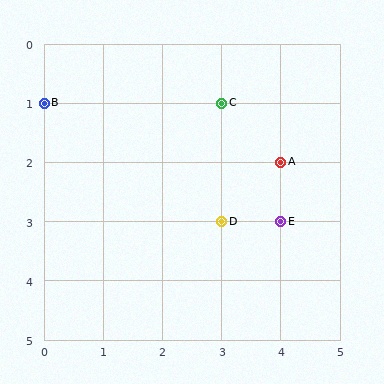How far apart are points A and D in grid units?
Points A and D are 1 column and 1 row apart (about 1.4 grid units diagonally).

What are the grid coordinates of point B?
Point B is at grid coordinates (0, 1).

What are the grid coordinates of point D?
Point D is at grid coordinates (3, 3).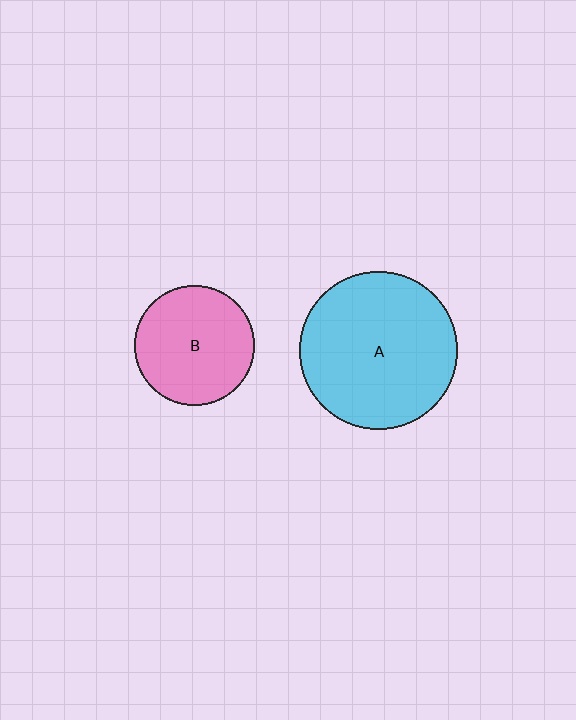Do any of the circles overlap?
No, none of the circles overlap.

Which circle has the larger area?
Circle A (cyan).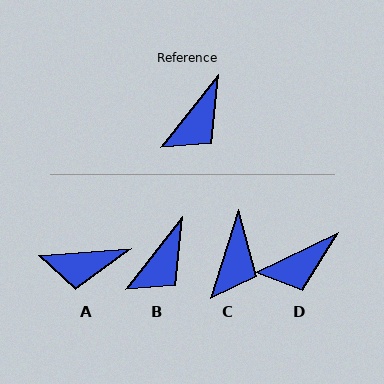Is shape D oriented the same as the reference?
No, it is off by about 26 degrees.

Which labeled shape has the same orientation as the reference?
B.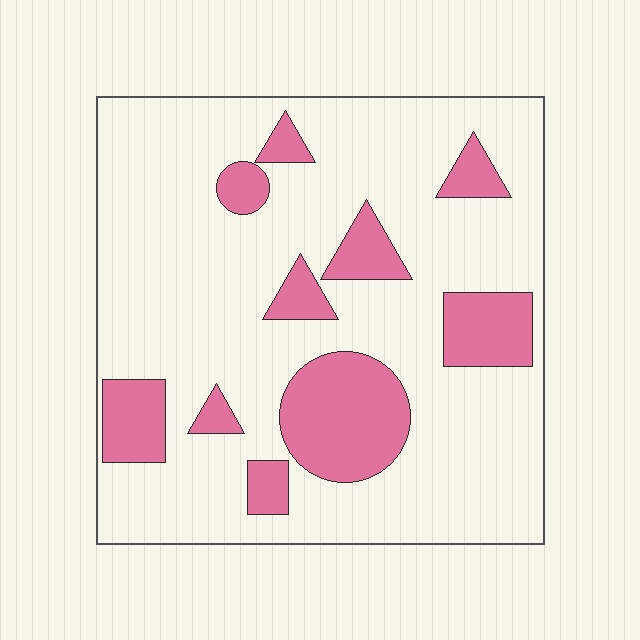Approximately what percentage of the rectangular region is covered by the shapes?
Approximately 20%.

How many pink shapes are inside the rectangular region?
10.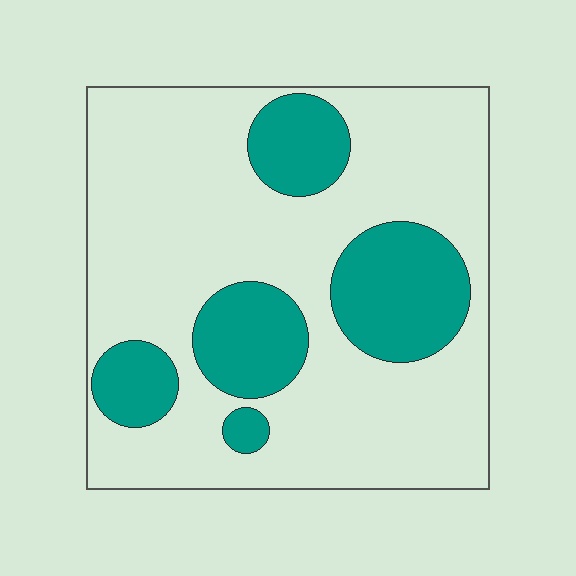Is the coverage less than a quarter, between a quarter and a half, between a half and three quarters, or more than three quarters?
Between a quarter and a half.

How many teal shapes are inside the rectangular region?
5.